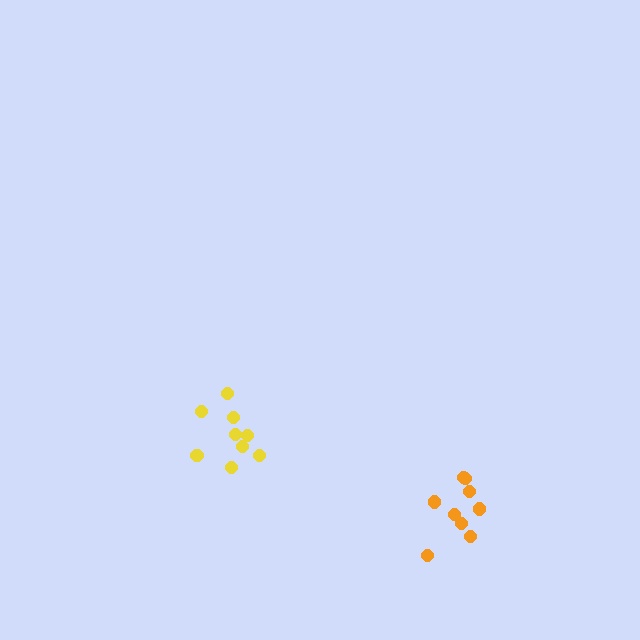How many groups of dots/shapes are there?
There are 2 groups.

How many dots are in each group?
Group 1: 9 dots, Group 2: 9 dots (18 total).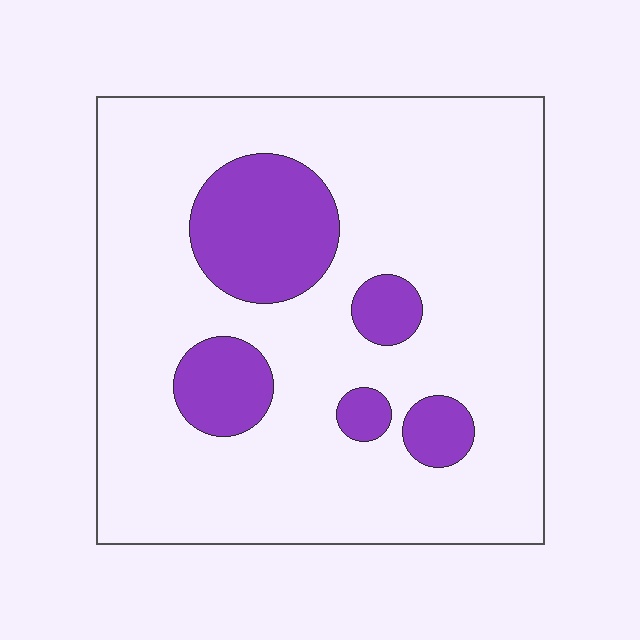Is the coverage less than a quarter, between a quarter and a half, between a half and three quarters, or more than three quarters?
Less than a quarter.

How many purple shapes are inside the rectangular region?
5.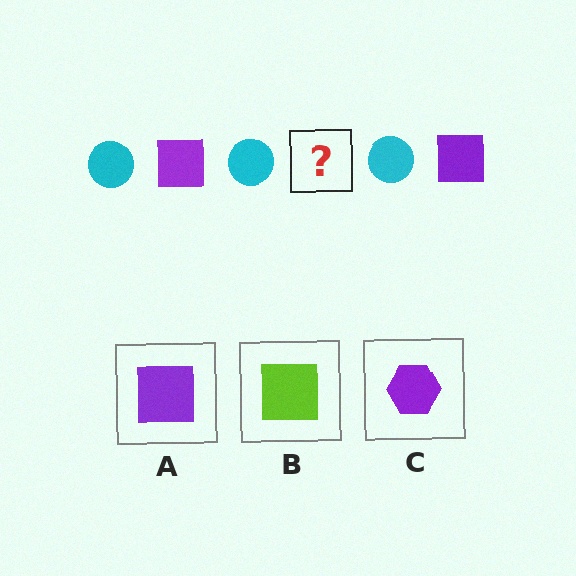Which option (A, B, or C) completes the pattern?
A.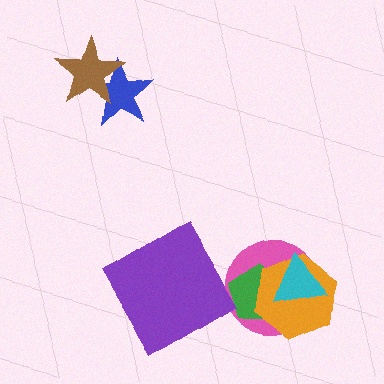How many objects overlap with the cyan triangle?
3 objects overlap with the cyan triangle.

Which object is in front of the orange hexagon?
The cyan triangle is in front of the orange hexagon.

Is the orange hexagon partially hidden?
Yes, it is partially covered by another shape.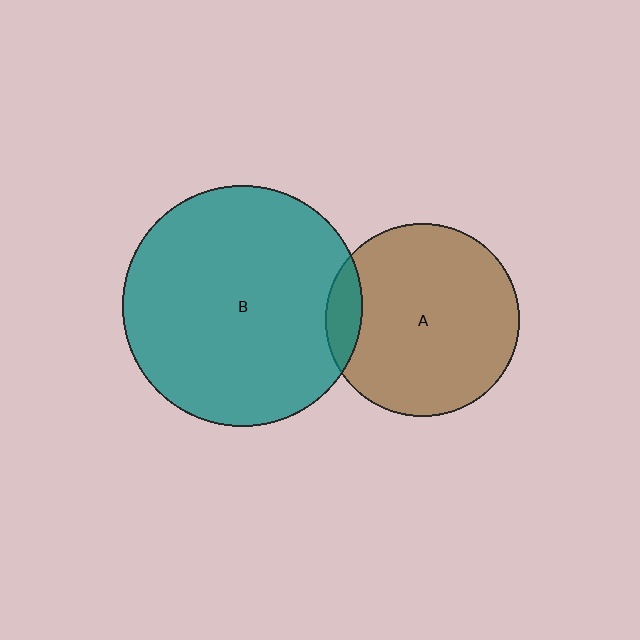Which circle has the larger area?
Circle B (teal).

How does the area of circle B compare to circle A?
Approximately 1.5 times.